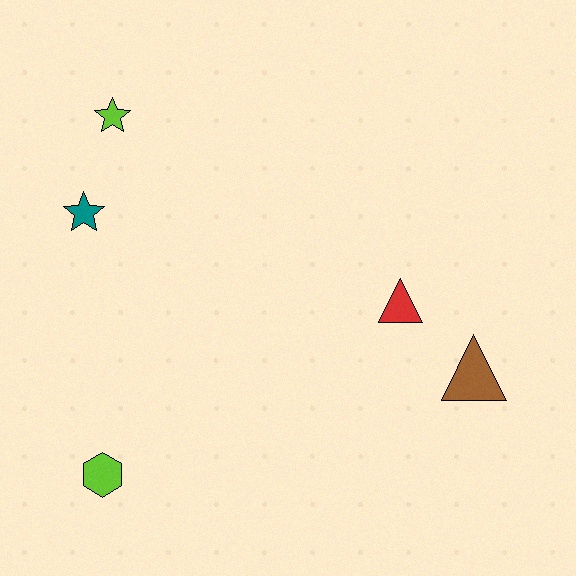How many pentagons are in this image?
There are no pentagons.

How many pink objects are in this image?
There are no pink objects.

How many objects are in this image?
There are 5 objects.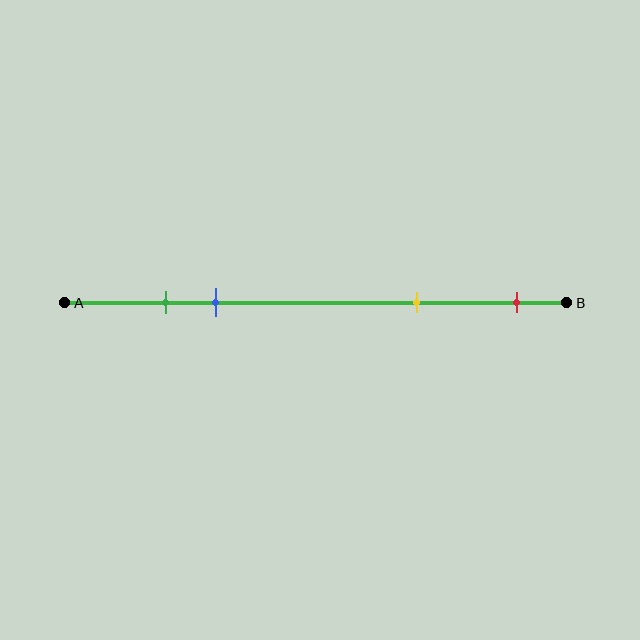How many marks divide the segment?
There are 4 marks dividing the segment.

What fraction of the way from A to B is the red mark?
The red mark is approximately 90% (0.9) of the way from A to B.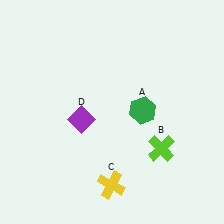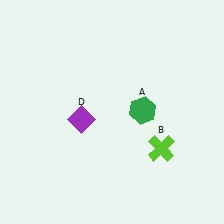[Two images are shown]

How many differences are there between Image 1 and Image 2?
There is 1 difference between the two images.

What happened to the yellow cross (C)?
The yellow cross (C) was removed in Image 2. It was in the bottom-left area of Image 1.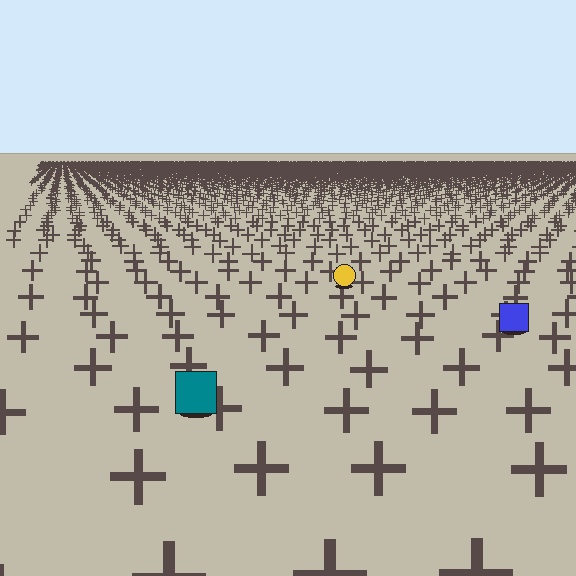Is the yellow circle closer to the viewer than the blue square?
No. The blue square is closer — you can tell from the texture gradient: the ground texture is coarser near it.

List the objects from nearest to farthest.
From nearest to farthest: the teal square, the blue square, the yellow circle.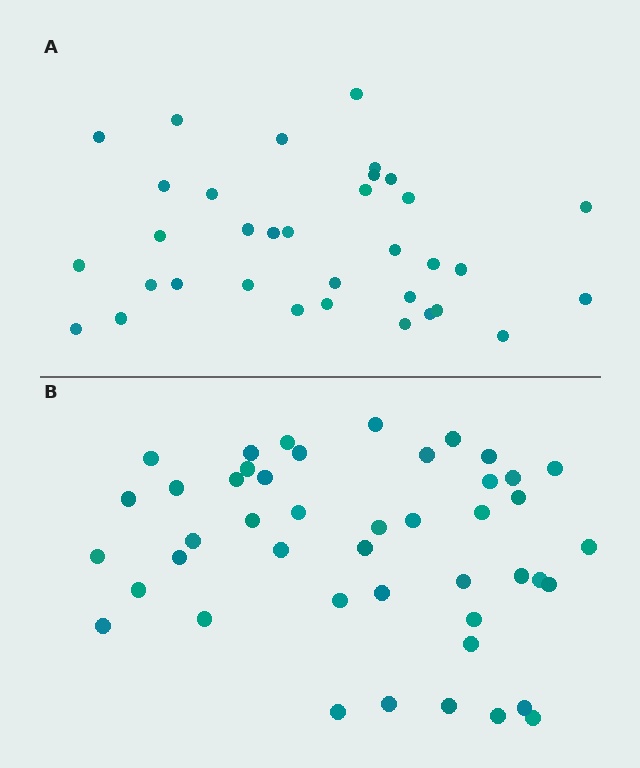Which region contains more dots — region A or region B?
Region B (the bottom region) has more dots.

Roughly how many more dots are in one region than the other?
Region B has roughly 12 or so more dots than region A.